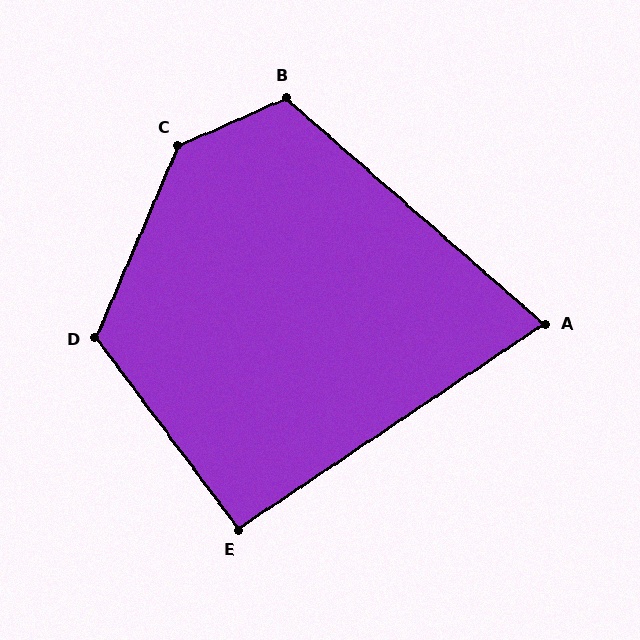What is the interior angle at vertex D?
Approximately 120 degrees (obtuse).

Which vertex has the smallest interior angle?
A, at approximately 75 degrees.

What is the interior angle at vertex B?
Approximately 115 degrees (obtuse).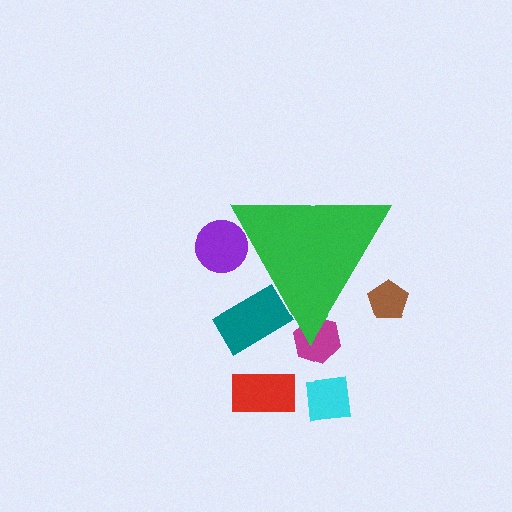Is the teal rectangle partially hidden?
Yes, the teal rectangle is partially hidden behind the green triangle.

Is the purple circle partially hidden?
Yes, the purple circle is partially hidden behind the green triangle.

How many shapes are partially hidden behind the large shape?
4 shapes are partially hidden.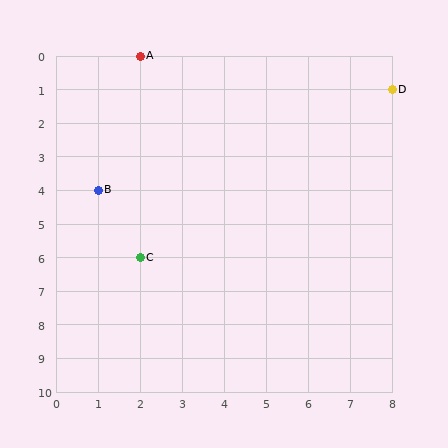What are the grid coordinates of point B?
Point B is at grid coordinates (1, 4).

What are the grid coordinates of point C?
Point C is at grid coordinates (2, 6).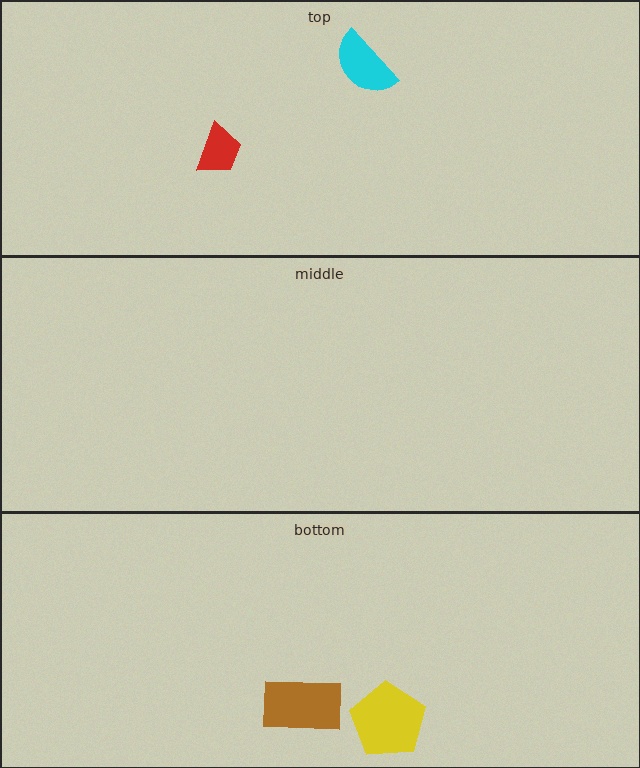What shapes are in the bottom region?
The yellow pentagon, the brown rectangle.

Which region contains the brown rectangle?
The bottom region.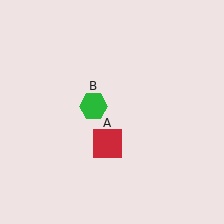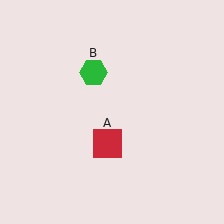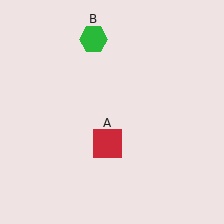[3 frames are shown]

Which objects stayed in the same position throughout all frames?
Red square (object A) remained stationary.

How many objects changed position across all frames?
1 object changed position: green hexagon (object B).